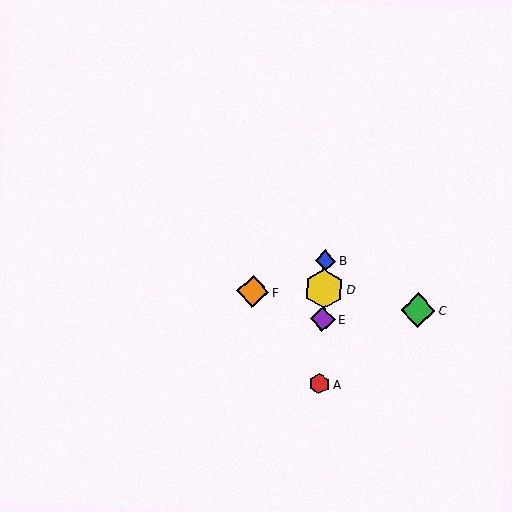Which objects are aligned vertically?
Objects A, B, D, E are aligned vertically.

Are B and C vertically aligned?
No, B is at x≈325 and C is at x≈418.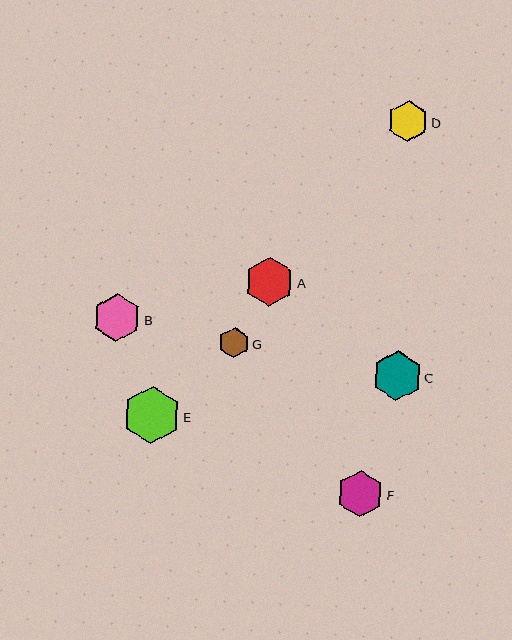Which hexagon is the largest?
Hexagon E is the largest with a size of approximately 58 pixels.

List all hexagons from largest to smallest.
From largest to smallest: E, C, A, B, F, D, G.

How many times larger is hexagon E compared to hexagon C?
Hexagon E is approximately 1.2 times the size of hexagon C.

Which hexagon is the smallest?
Hexagon G is the smallest with a size of approximately 31 pixels.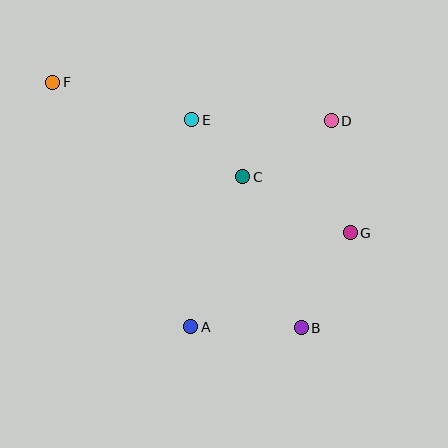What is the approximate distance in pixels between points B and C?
The distance between B and C is approximately 162 pixels.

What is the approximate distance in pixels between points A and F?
The distance between A and F is approximately 281 pixels.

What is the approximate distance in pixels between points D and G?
The distance between D and G is approximately 113 pixels.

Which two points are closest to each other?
Points C and E are closest to each other.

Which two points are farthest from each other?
Points B and F are farthest from each other.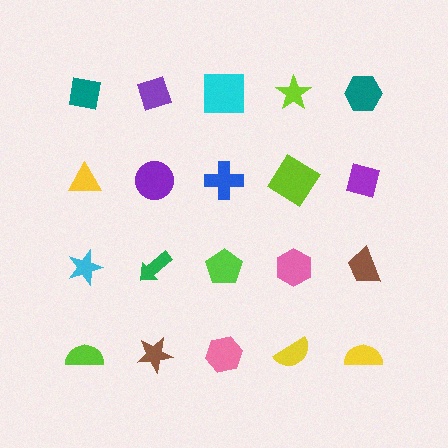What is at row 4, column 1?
A lime semicircle.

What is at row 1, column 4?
A lime star.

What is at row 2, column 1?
A yellow triangle.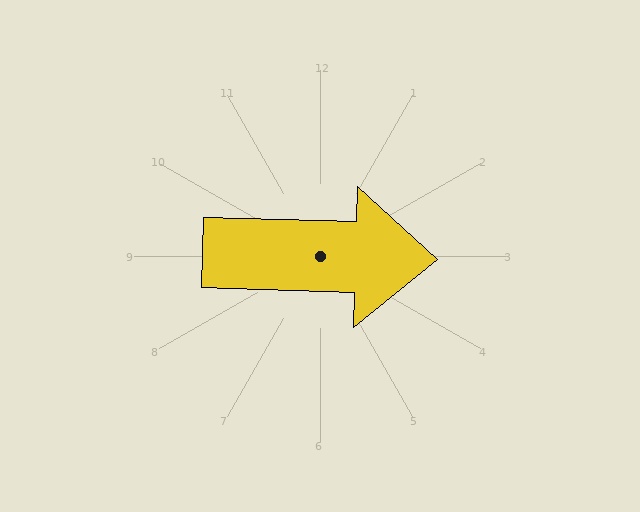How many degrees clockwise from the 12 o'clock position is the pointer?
Approximately 92 degrees.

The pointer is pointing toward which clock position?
Roughly 3 o'clock.